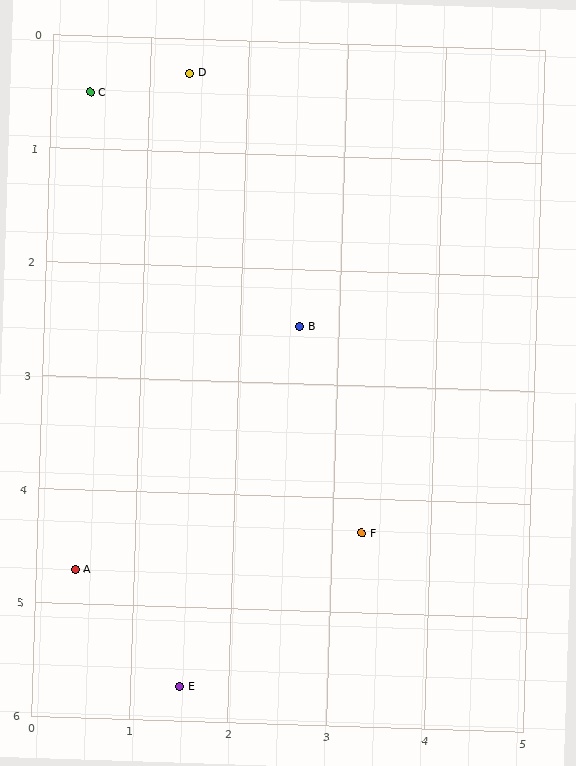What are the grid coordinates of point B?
Point B is at approximately (2.6, 2.5).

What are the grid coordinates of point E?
Point E is at approximately (1.5, 5.7).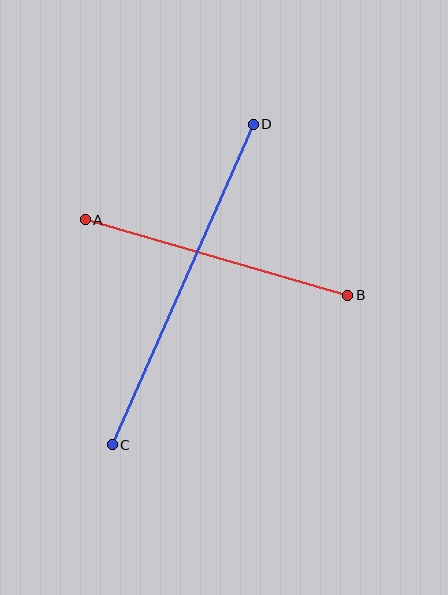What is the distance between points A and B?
The distance is approximately 273 pixels.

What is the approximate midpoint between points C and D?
The midpoint is at approximately (183, 284) pixels.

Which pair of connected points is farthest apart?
Points C and D are farthest apart.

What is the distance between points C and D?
The distance is approximately 350 pixels.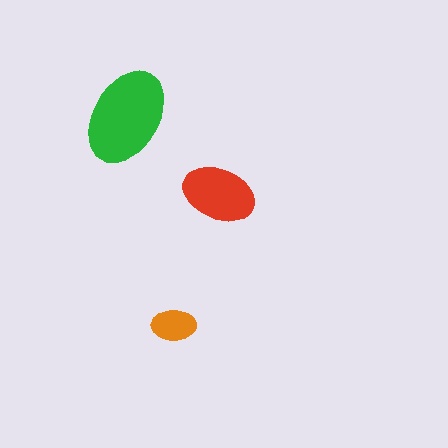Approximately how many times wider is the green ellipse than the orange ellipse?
About 2 times wider.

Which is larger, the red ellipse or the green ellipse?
The green one.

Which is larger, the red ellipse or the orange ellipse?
The red one.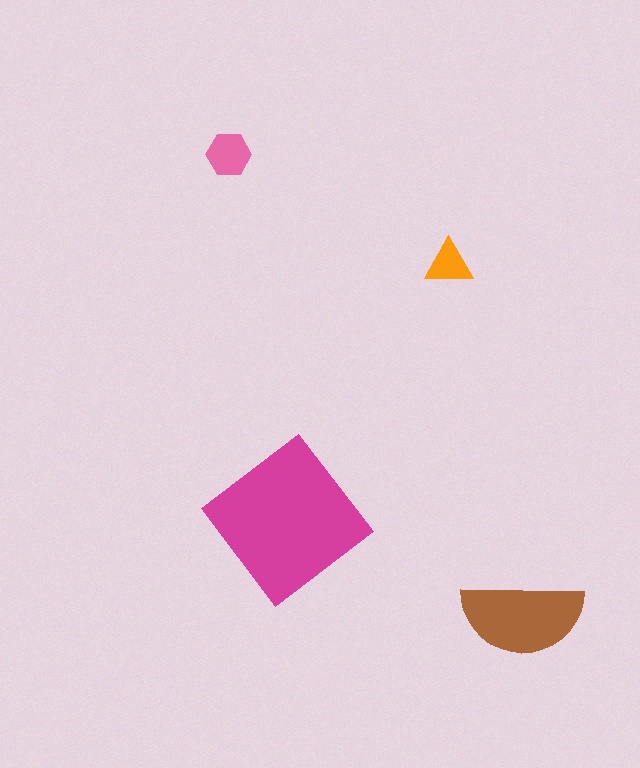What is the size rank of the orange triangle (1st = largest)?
4th.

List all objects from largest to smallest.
The magenta diamond, the brown semicircle, the pink hexagon, the orange triangle.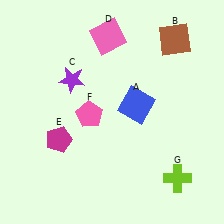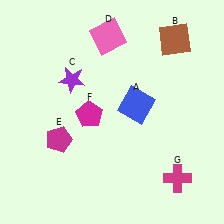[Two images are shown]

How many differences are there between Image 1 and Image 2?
There are 2 differences between the two images.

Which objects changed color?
F changed from pink to magenta. G changed from lime to magenta.